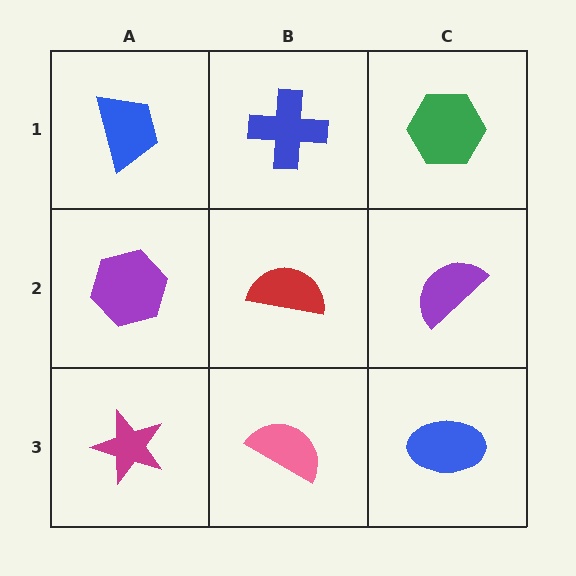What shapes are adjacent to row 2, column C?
A green hexagon (row 1, column C), a blue ellipse (row 3, column C), a red semicircle (row 2, column B).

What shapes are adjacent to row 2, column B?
A blue cross (row 1, column B), a pink semicircle (row 3, column B), a purple hexagon (row 2, column A), a purple semicircle (row 2, column C).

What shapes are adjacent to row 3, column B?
A red semicircle (row 2, column B), a magenta star (row 3, column A), a blue ellipse (row 3, column C).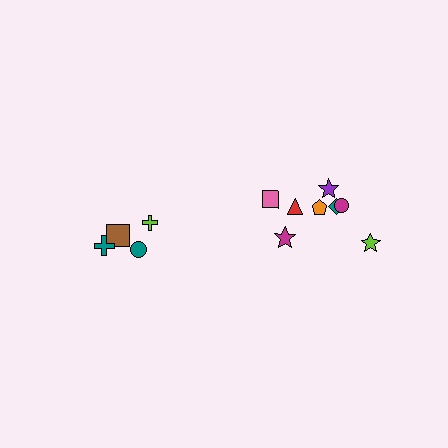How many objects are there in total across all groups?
There are 12 objects.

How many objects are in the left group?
There are 4 objects.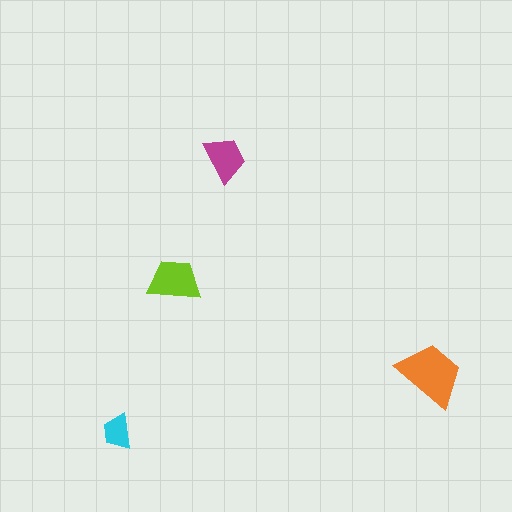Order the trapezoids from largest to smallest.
the orange one, the lime one, the magenta one, the cyan one.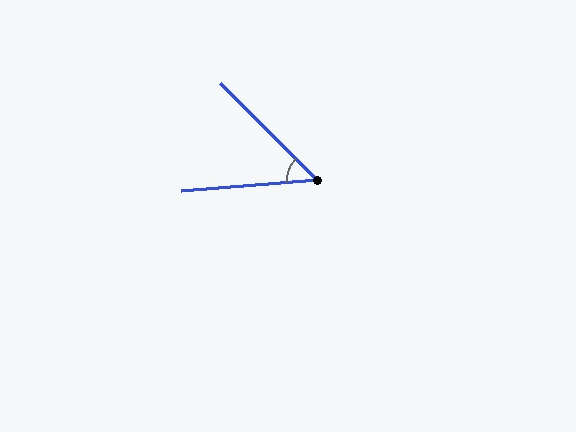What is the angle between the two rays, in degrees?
Approximately 49 degrees.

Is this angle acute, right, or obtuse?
It is acute.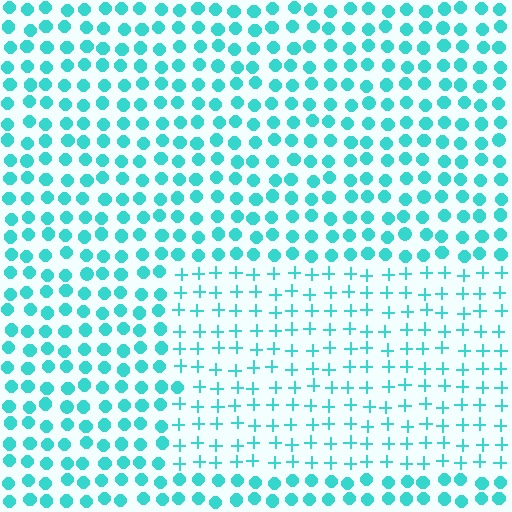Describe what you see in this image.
The image is filled with small cyan elements arranged in a uniform grid. A rectangle-shaped region contains plus signs, while the surrounding area contains circles. The boundary is defined purely by the change in element shape.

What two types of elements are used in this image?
The image uses plus signs inside the rectangle region and circles outside it.